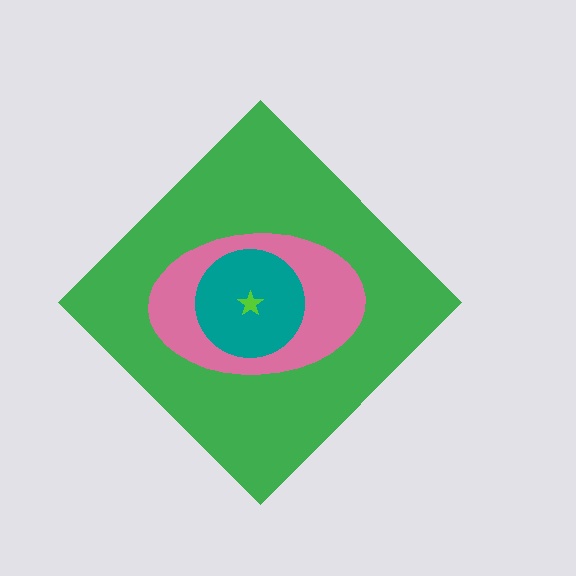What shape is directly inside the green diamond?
The pink ellipse.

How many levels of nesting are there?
4.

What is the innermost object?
The lime star.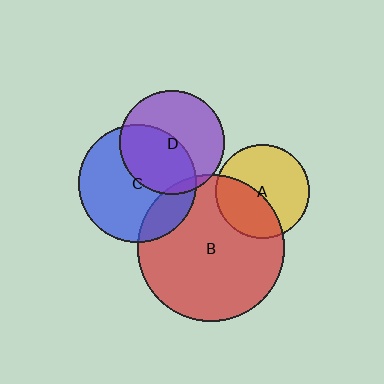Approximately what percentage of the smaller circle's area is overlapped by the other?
Approximately 45%.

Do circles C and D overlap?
Yes.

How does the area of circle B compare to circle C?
Approximately 1.6 times.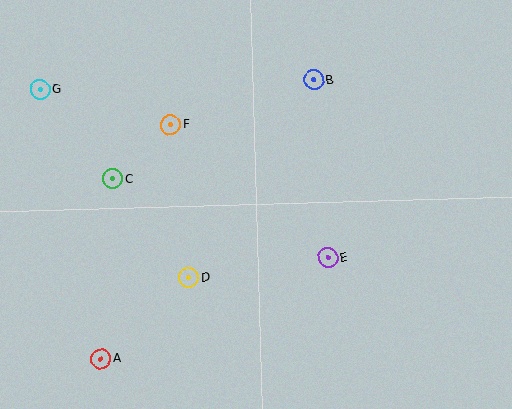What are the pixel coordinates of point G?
Point G is at (40, 89).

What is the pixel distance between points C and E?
The distance between C and E is 229 pixels.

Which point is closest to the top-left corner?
Point G is closest to the top-left corner.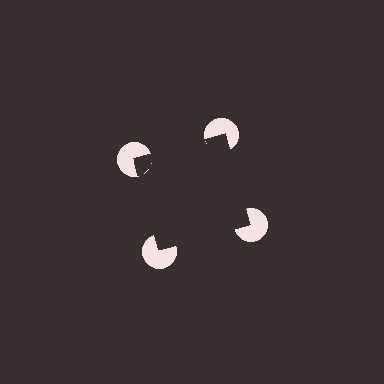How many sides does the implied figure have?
4 sides.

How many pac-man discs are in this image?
There are 4 — one at each vertex of the illusory square.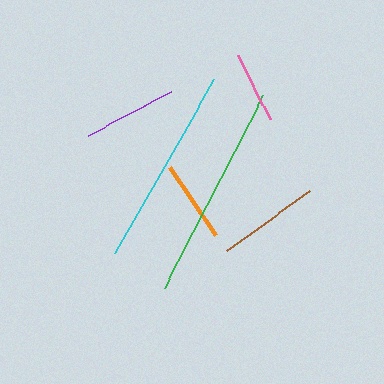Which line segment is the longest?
The green line is the longest at approximately 217 pixels.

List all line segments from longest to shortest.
From longest to shortest: green, cyan, brown, purple, orange, pink.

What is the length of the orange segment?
The orange segment is approximately 82 pixels long.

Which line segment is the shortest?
The pink line is the shortest at approximately 72 pixels.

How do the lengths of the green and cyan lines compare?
The green and cyan lines are approximately the same length.